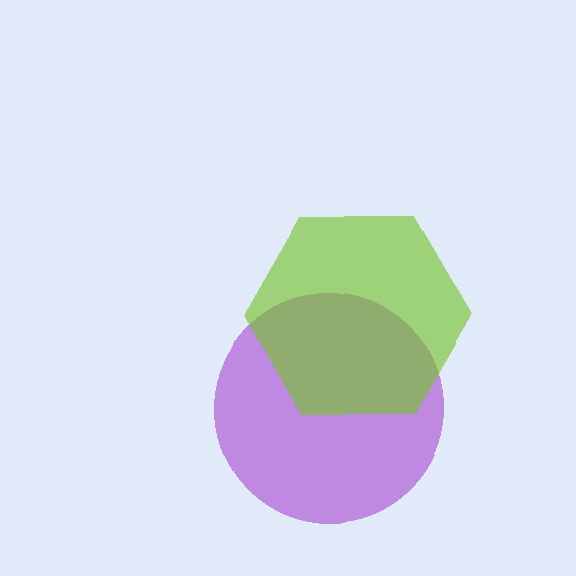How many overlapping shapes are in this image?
There are 2 overlapping shapes in the image.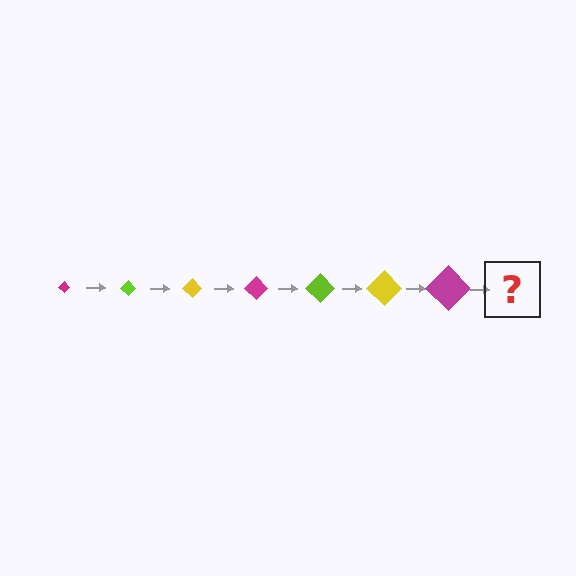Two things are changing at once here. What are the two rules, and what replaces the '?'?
The two rules are that the diamond grows larger each step and the color cycles through magenta, lime, and yellow. The '?' should be a lime diamond, larger than the previous one.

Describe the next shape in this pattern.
It should be a lime diamond, larger than the previous one.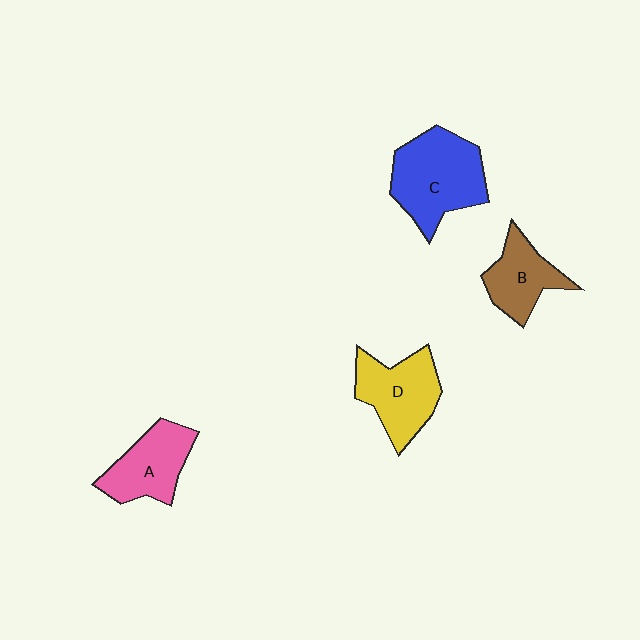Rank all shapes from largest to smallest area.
From largest to smallest: C (blue), D (yellow), A (pink), B (brown).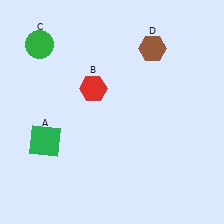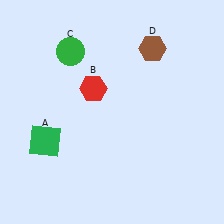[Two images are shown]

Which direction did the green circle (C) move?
The green circle (C) moved right.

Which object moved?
The green circle (C) moved right.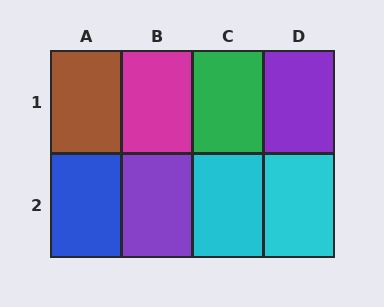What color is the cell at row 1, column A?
Brown.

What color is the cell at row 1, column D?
Purple.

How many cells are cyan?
2 cells are cyan.